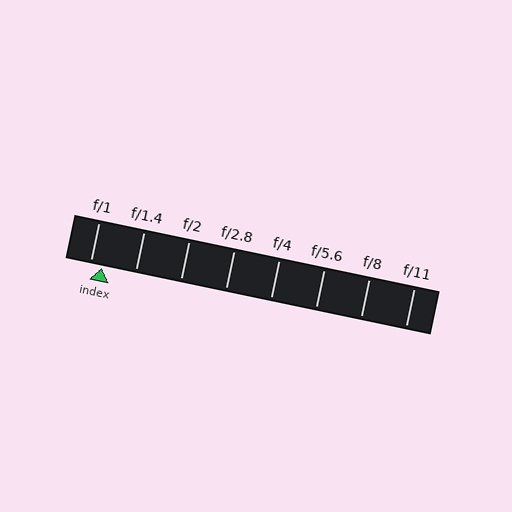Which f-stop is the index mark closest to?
The index mark is closest to f/1.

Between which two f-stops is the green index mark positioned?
The index mark is between f/1 and f/1.4.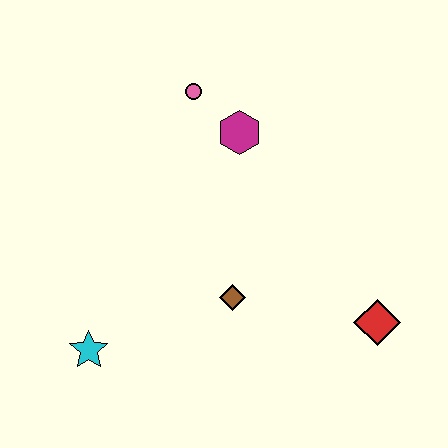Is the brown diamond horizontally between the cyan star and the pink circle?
No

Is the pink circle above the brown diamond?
Yes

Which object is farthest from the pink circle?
The red diamond is farthest from the pink circle.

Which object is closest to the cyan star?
The brown diamond is closest to the cyan star.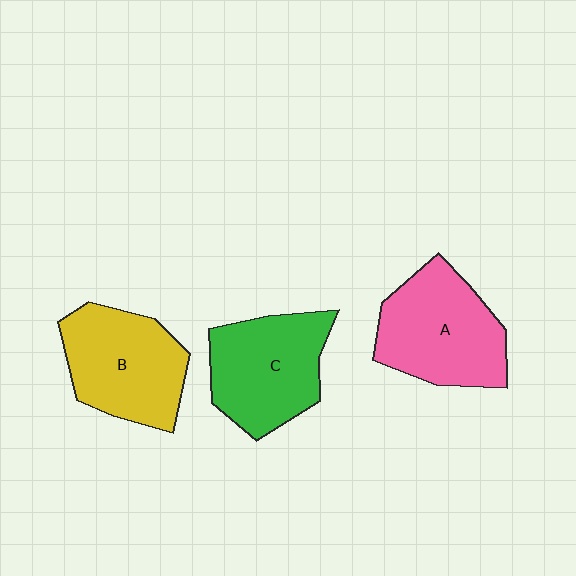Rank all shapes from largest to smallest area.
From largest to smallest: A (pink), B (yellow), C (green).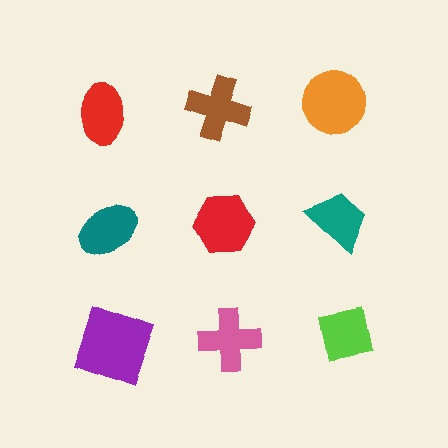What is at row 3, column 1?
A purple square.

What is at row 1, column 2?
A brown cross.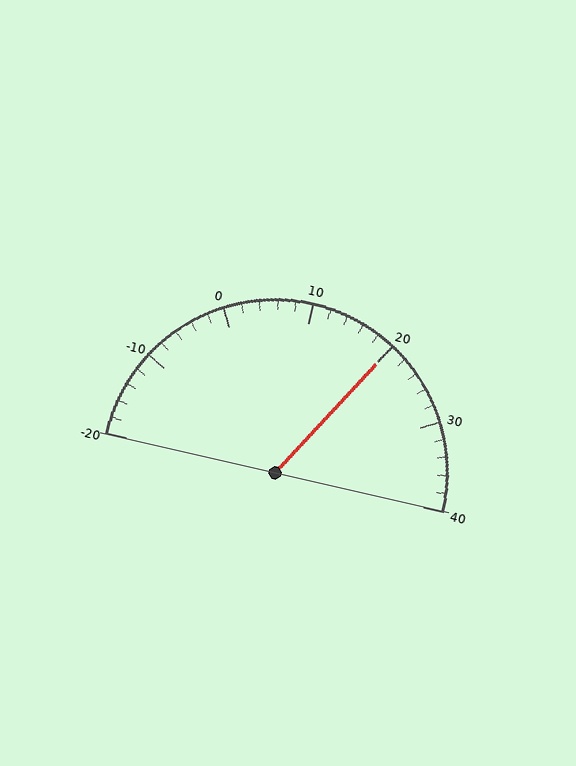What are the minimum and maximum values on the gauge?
The gauge ranges from -20 to 40.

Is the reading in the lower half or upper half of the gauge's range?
The reading is in the upper half of the range (-20 to 40).